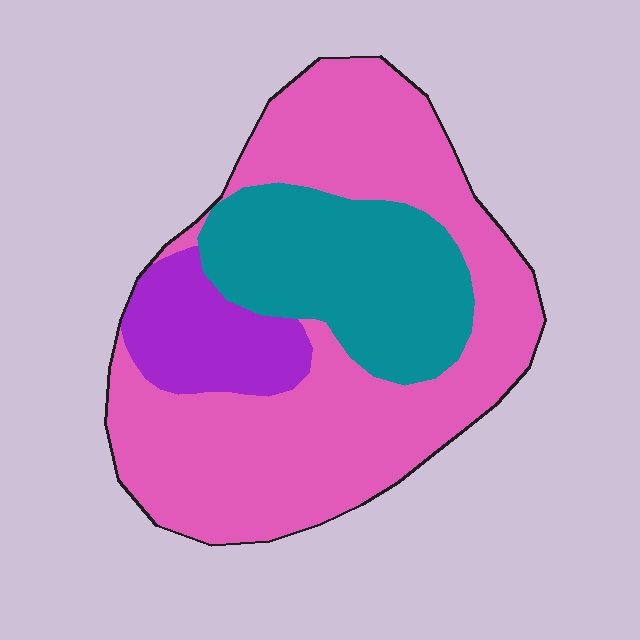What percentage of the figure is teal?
Teal covers roughly 25% of the figure.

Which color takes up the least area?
Purple, at roughly 15%.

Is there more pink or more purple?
Pink.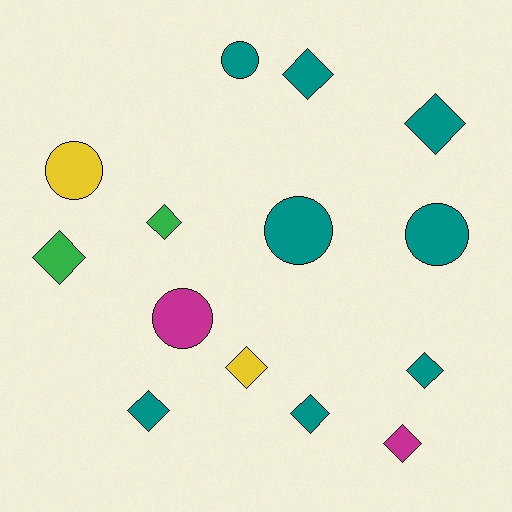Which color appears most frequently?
Teal, with 8 objects.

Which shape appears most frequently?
Diamond, with 9 objects.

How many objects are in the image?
There are 14 objects.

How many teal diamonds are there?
There are 5 teal diamonds.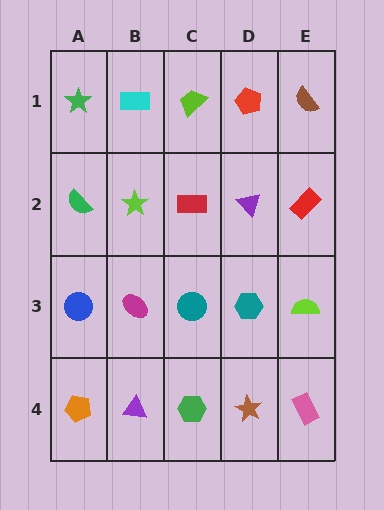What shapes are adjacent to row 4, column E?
A lime semicircle (row 3, column E), a brown star (row 4, column D).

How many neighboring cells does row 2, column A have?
3.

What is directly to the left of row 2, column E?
A purple triangle.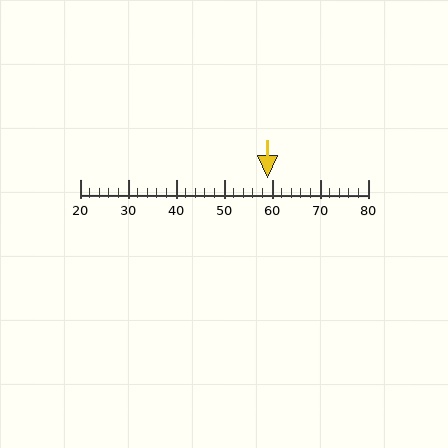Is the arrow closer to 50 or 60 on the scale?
The arrow is closer to 60.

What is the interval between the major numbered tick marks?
The major tick marks are spaced 10 units apart.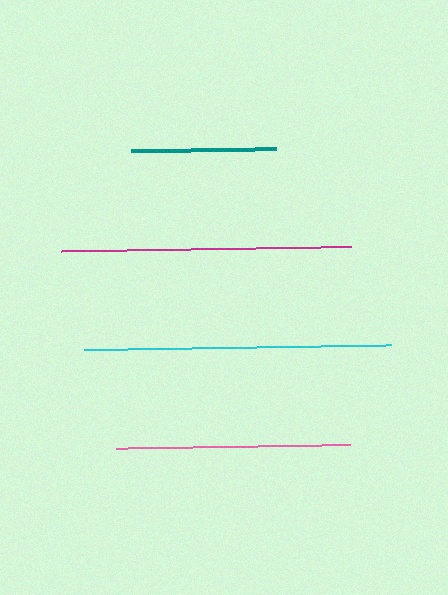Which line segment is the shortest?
The teal line is the shortest at approximately 145 pixels.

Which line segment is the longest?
The cyan line is the longest at approximately 308 pixels.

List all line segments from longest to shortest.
From longest to shortest: cyan, magenta, pink, teal.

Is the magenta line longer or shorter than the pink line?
The magenta line is longer than the pink line.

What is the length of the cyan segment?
The cyan segment is approximately 308 pixels long.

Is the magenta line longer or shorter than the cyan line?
The cyan line is longer than the magenta line.